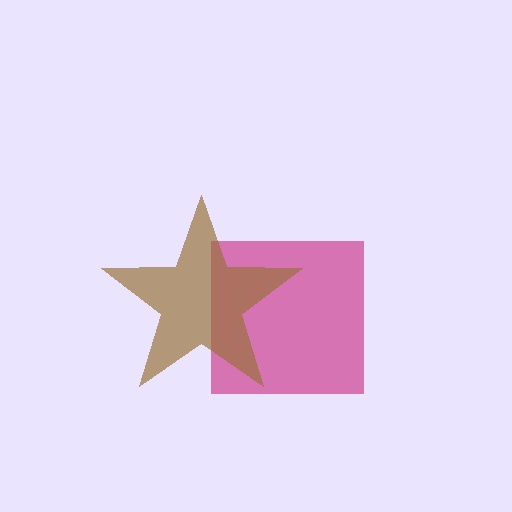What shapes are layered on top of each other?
The layered shapes are: a magenta square, a brown star.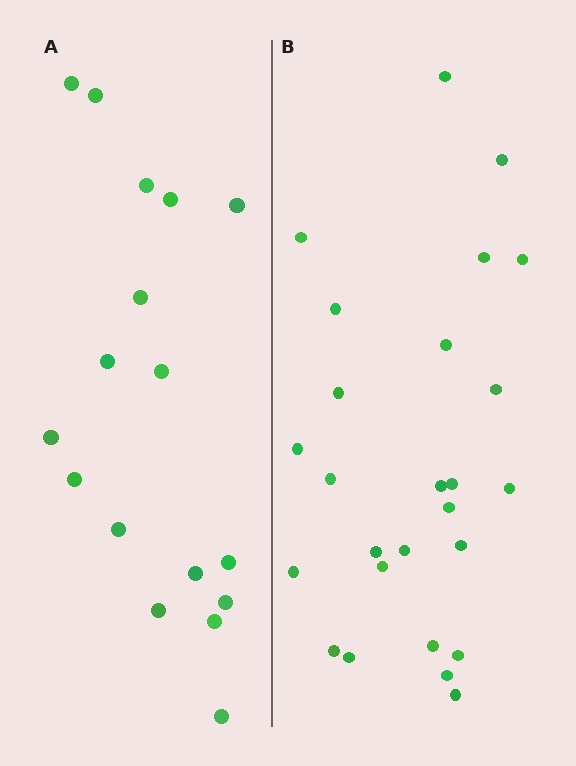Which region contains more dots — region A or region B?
Region B (the right region) has more dots.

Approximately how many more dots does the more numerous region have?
Region B has roughly 8 or so more dots than region A.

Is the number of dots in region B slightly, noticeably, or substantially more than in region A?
Region B has substantially more. The ratio is roughly 1.5 to 1.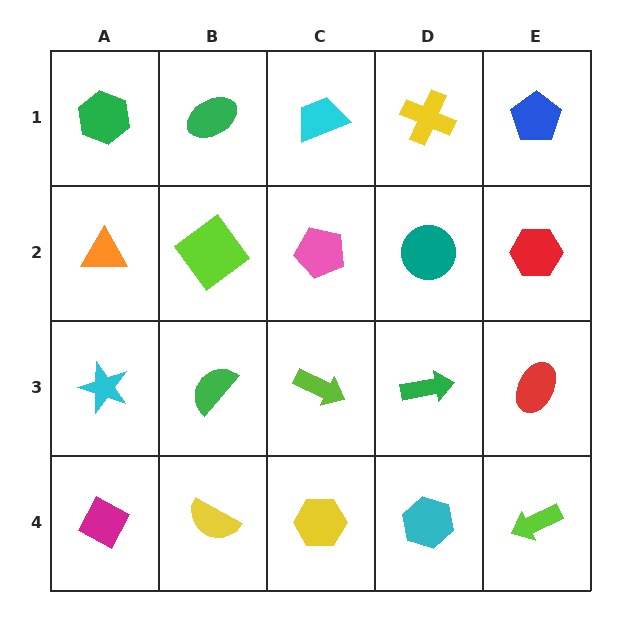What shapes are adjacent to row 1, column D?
A teal circle (row 2, column D), a cyan trapezoid (row 1, column C), a blue pentagon (row 1, column E).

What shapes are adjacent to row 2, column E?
A blue pentagon (row 1, column E), a red ellipse (row 3, column E), a teal circle (row 2, column D).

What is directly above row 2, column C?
A cyan trapezoid.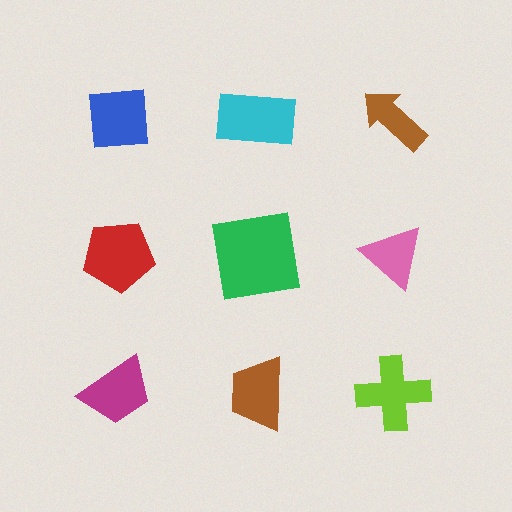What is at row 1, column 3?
A brown arrow.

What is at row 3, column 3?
A lime cross.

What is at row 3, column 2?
A brown trapezoid.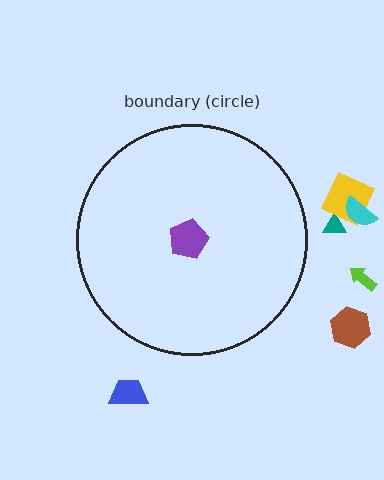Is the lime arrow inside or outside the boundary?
Outside.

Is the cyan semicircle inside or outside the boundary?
Outside.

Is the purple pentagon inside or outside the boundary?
Inside.